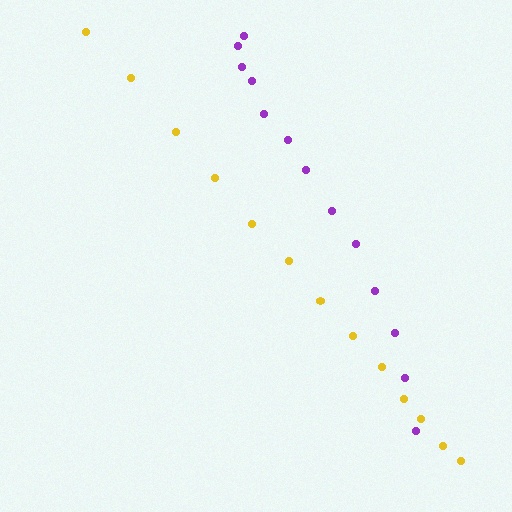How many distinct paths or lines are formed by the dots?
There are 2 distinct paths.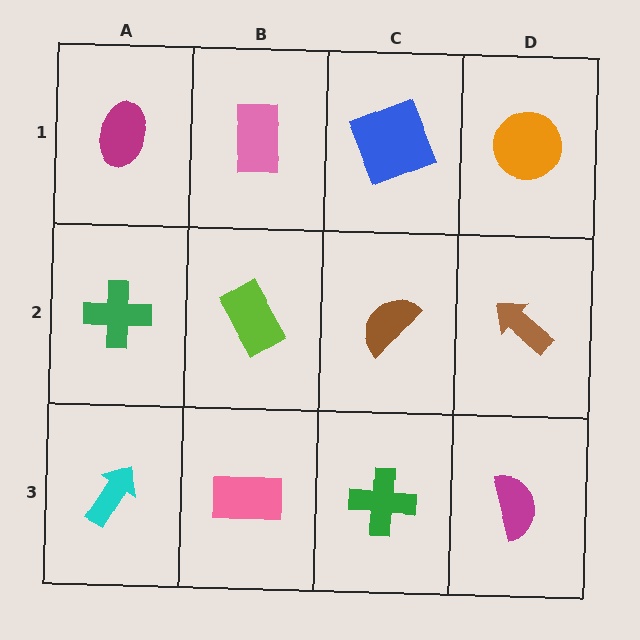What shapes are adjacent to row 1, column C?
A brown semicircle (row 2, column C), a pink rectangle (row 1, column B), an orange circle (row 1, column D).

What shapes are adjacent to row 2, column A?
A magenta ellipse (row 1, column A), a cyan arrow (row 3, column A), a lime rectangle (row 2, column B).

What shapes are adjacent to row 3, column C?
A brown semicircle (row 2, column C), a pink rectangle (row 3, column B), a magenta semicircle (row 3, column D).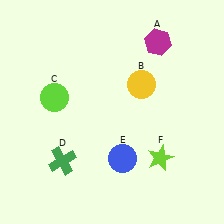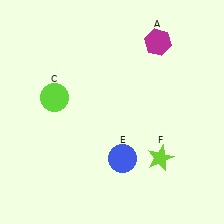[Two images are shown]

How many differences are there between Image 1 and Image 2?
There are 2 differences between the two images.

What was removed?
The green cross (D), the yellow circle (B) were removed in Image 2.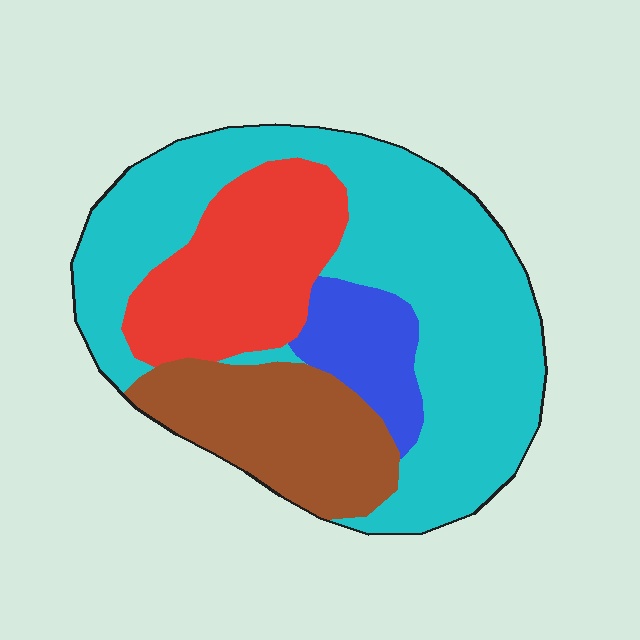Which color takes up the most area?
Cyan, at roughly 50%.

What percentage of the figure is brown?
Brown takes up less than a quarter of the figure.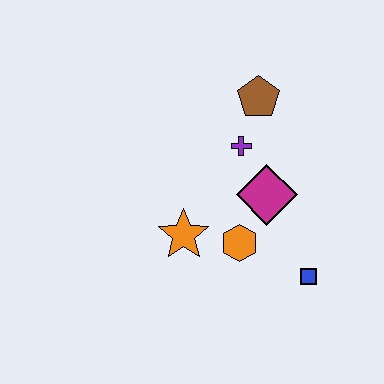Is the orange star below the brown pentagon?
Yes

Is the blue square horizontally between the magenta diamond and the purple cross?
No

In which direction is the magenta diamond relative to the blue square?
The magenta diamond is above the blue square.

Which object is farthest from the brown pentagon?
The blue square is farthest from the brown pentagon.